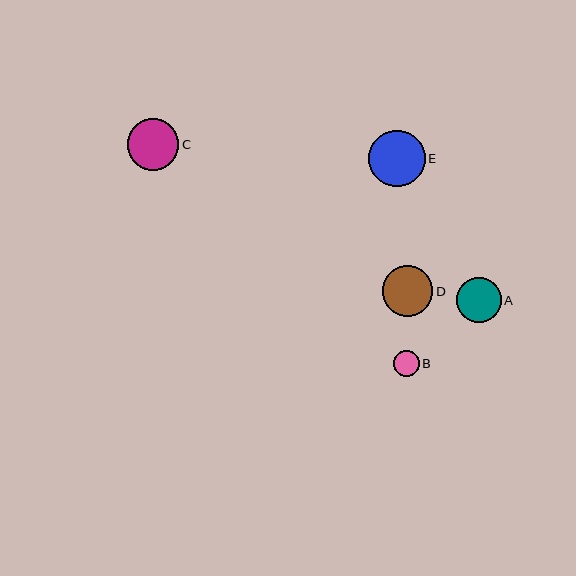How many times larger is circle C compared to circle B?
Circle C is approximately 2.0 times the size of circle B.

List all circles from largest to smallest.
From largest to smallest: E, C, D, A, B.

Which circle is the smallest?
Circle B is the smallest with a size of approximately 25 pixels.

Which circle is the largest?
Circle E is the largest with a size of approximately 56 pixels.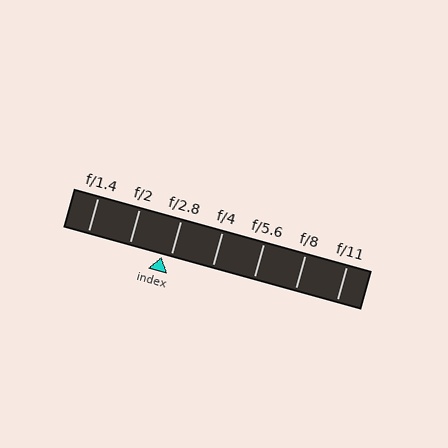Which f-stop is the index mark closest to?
The index mark is closest to f/2.8.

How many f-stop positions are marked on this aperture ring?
There are 7 f-stop positions marked.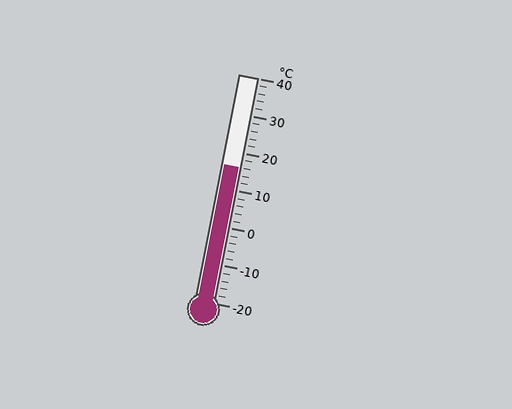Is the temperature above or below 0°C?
The temperature is above 0°C.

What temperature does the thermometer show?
The thermometer shows approximately 16°C.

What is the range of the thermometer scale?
The thermometer scale ranges from -20°C to 40°C.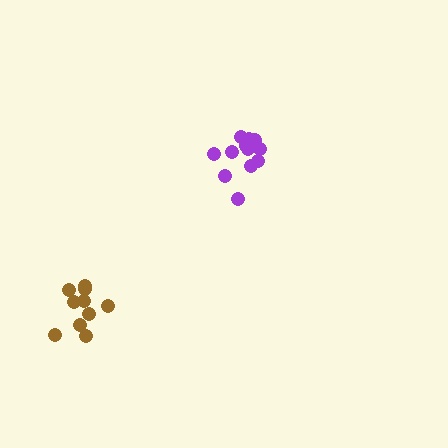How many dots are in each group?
Group 1: 10 dots, Group 2: 12 dots (22 total).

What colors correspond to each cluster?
The clusters are colored: brown, purple.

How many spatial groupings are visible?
There are 2 spatial groupings.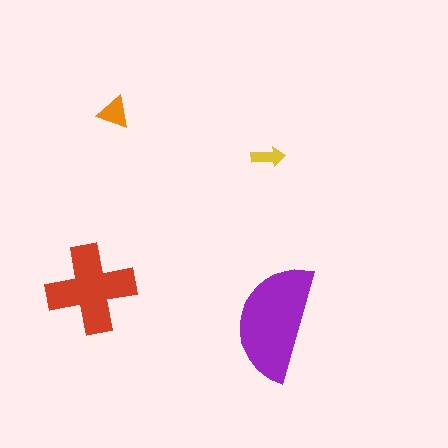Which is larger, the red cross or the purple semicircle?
The purple semicircle.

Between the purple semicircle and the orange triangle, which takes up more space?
The purple semicircle.